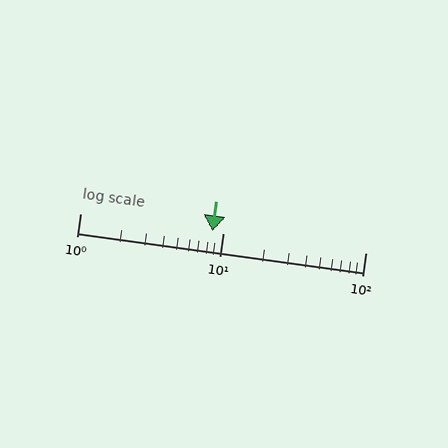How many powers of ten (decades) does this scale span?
The scale spans 2 decades, from 1 to 100.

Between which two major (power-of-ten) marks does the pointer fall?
The pointer is between 1 and 10.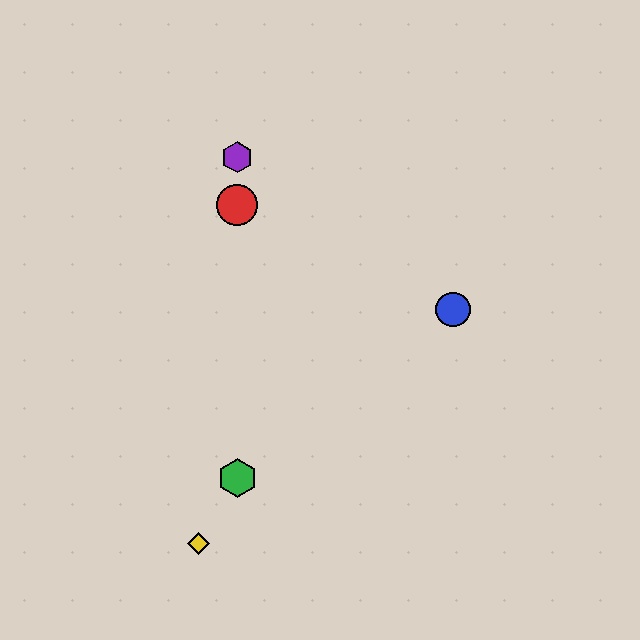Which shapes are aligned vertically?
The red circle, the green hexagon, the purple hexagon are aligned vertically.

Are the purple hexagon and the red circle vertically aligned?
Yes, both are at x≈237.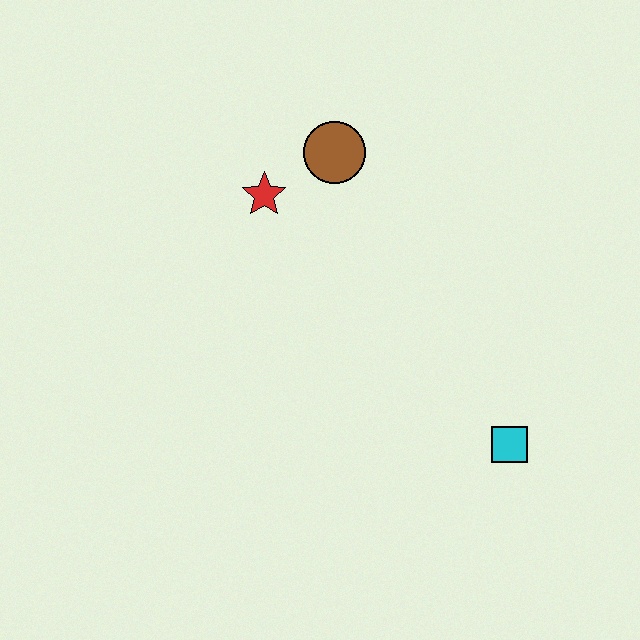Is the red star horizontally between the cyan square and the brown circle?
No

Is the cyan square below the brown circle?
Yes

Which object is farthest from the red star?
The cyan square is farthest from the red star.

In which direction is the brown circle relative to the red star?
The brown circle is to the right of the red star.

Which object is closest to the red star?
The brown circle is closest to the red star.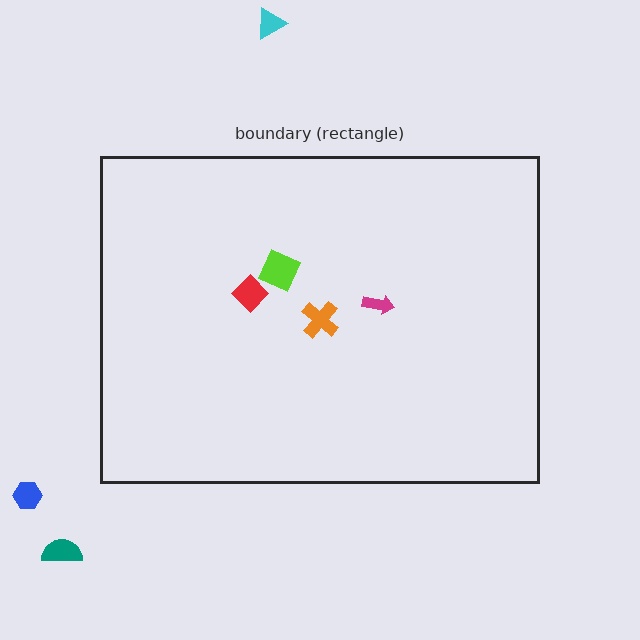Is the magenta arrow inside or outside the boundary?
Inside.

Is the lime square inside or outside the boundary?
Inside.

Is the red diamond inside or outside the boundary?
Inside.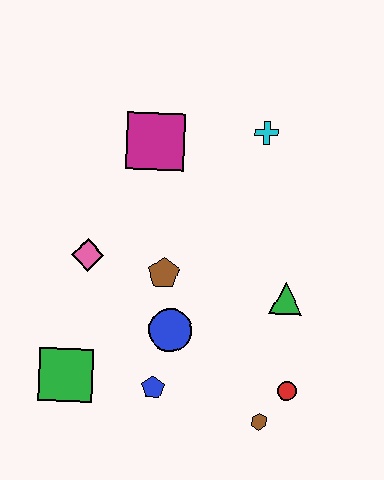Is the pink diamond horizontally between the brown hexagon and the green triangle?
No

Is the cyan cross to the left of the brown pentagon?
No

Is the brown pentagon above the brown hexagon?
Yes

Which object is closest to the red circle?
The brown hexagon is closest to the red circle.